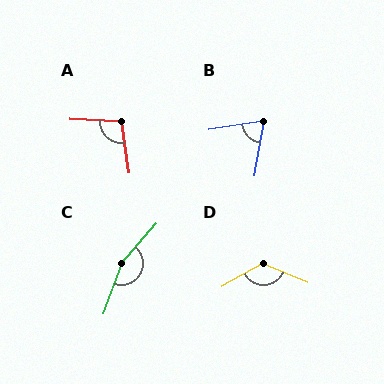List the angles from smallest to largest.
B (71°), A (102°), D (128°), C (159°).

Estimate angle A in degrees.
Approximately 102 degrees.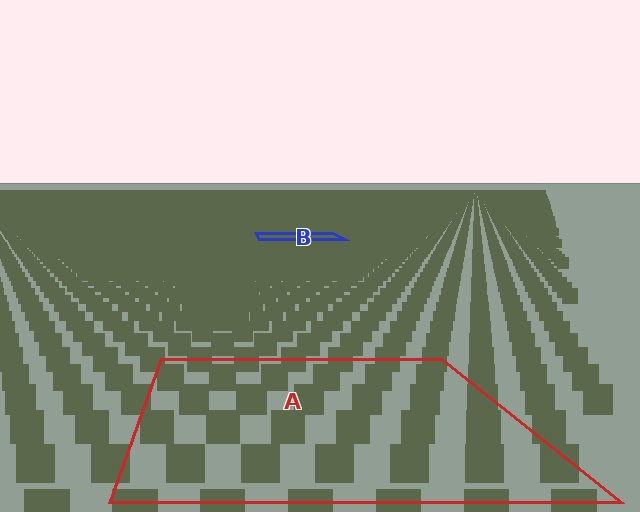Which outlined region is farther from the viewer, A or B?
Region B is farther from the viewer — the texture elements inside it appear smaller and more densely packed.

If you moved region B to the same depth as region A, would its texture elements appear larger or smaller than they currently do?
They would appear larger. At a closer depth, the same texture elements are projected at a bigger on-screen size.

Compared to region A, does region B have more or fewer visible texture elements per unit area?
Region B has more texture elements per unit area — they are packed more densely because it is farther away.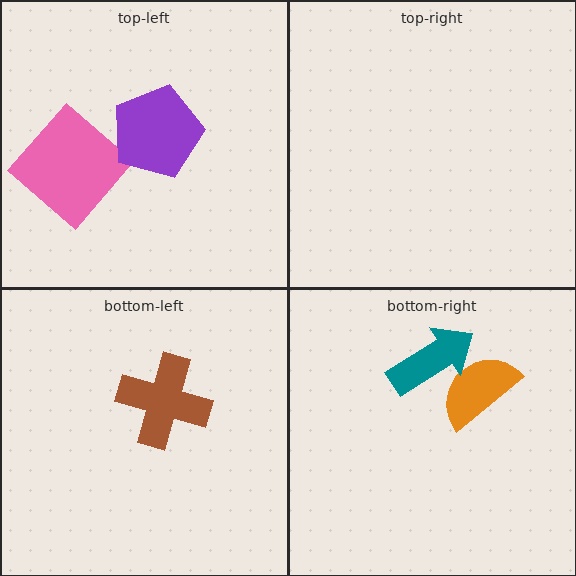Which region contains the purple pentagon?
The top-left region.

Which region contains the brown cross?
The bottom-left region.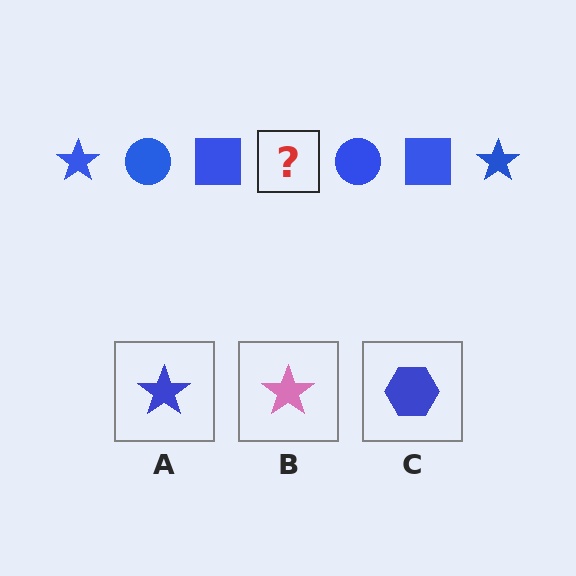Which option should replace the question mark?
Option A.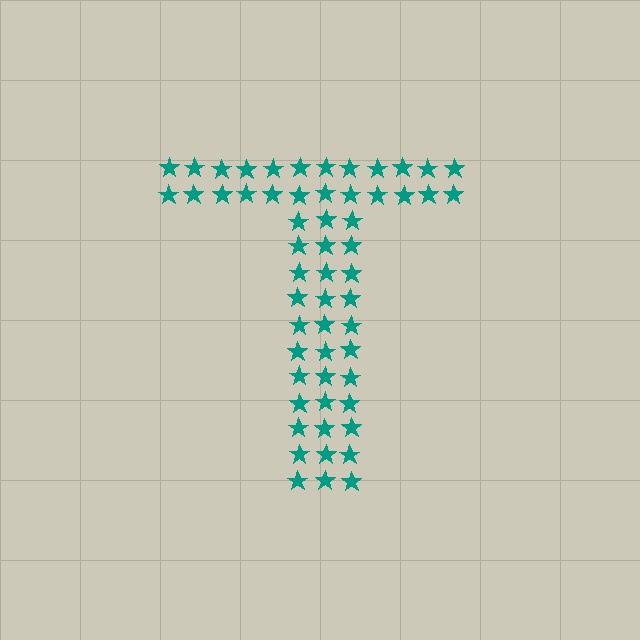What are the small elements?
The small elements are stars.